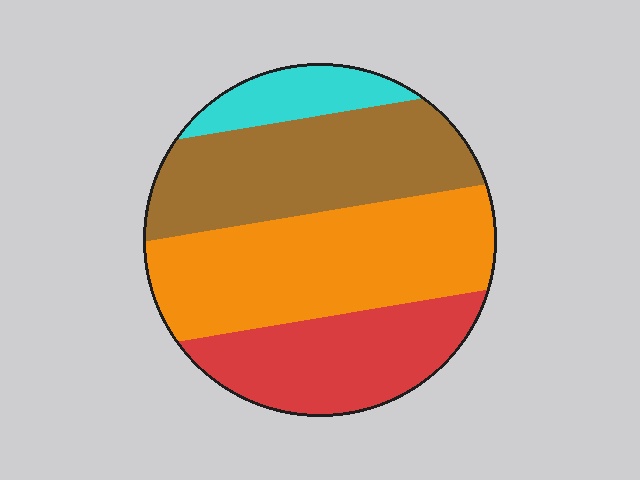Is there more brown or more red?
Brown.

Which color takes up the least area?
Cyan, at roughly 10%.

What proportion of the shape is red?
Red covers roughly 25% of the shape.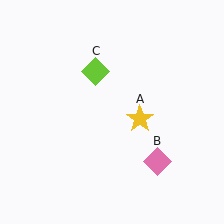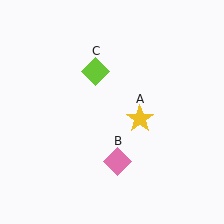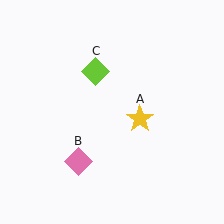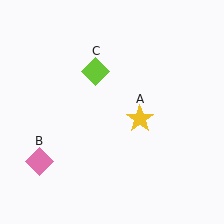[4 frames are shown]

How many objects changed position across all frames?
1 object changed position: pink diamond (object B).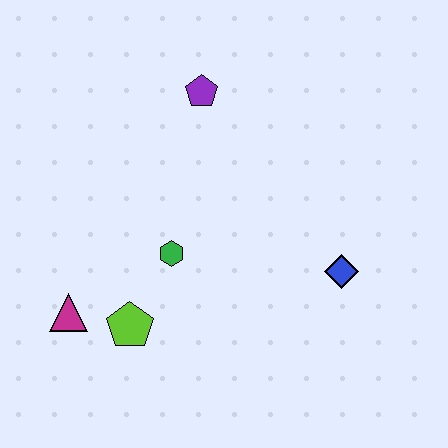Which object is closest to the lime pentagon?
The magenta triangle is closest to the lime pentagon.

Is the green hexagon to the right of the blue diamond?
No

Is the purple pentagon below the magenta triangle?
No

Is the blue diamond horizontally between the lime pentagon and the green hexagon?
No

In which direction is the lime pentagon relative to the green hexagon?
The lime pentagon is below the green hexagon.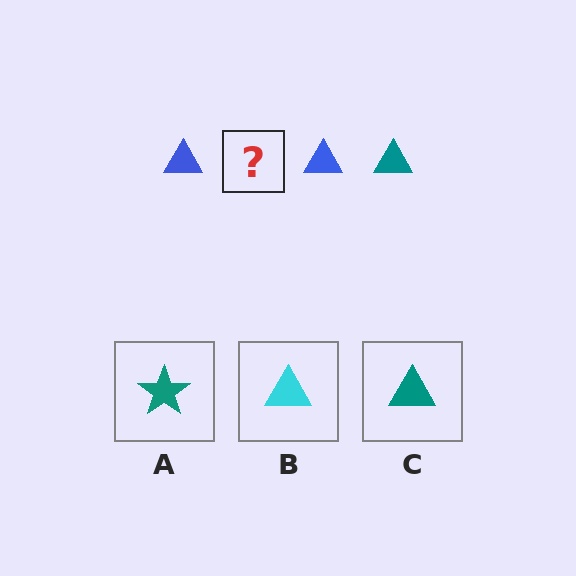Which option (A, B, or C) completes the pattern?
C.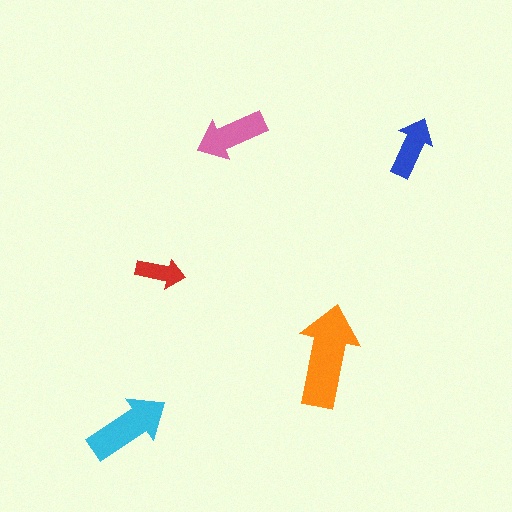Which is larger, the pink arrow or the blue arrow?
The pink one.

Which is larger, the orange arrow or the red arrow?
The orange one.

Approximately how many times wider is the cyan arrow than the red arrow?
About 1.5 times wider.